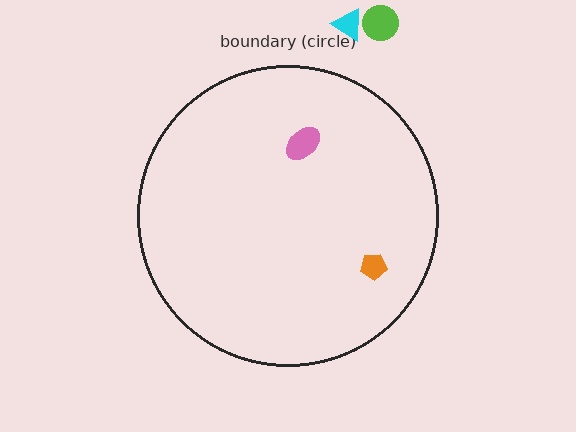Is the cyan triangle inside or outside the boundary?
Outside.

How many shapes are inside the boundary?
2 inside, 2 outside.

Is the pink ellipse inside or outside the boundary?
Inside.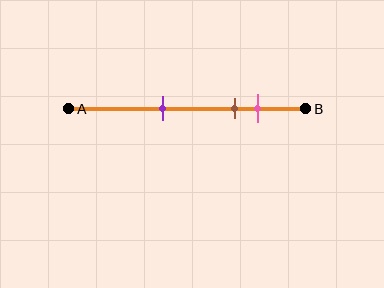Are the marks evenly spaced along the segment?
No, the marks are not evenly spaced.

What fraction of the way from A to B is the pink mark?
The pink mark is approximately 80% (0.8) of the way from A to B.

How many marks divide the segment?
There are 3 marks dividing the segment.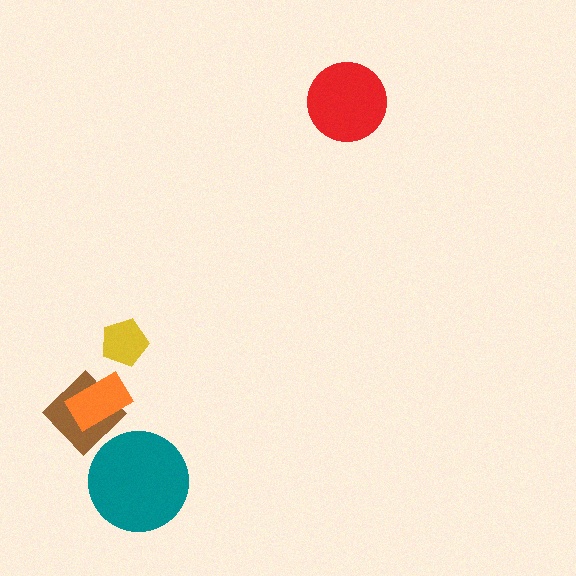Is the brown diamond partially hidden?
Yes, it is partially covered by another shape.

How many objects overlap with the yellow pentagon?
0 objects overlap with the yellow pentagon.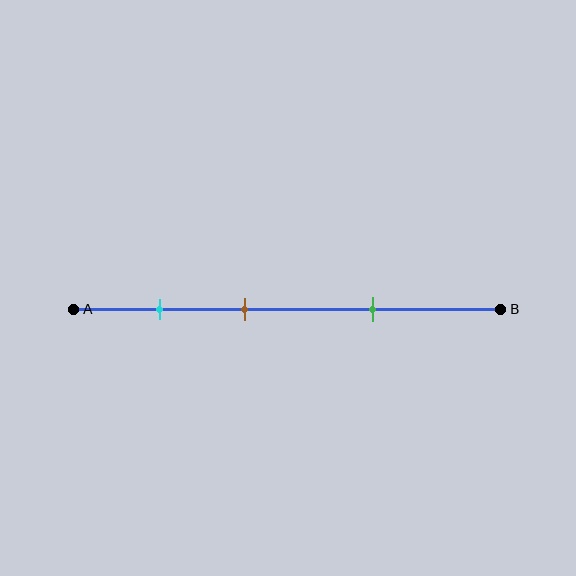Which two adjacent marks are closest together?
The cyan and brown marks are the closest adjacent pair.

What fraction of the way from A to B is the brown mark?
The brown mark is approximately 40% (0.4) of the way from A to B.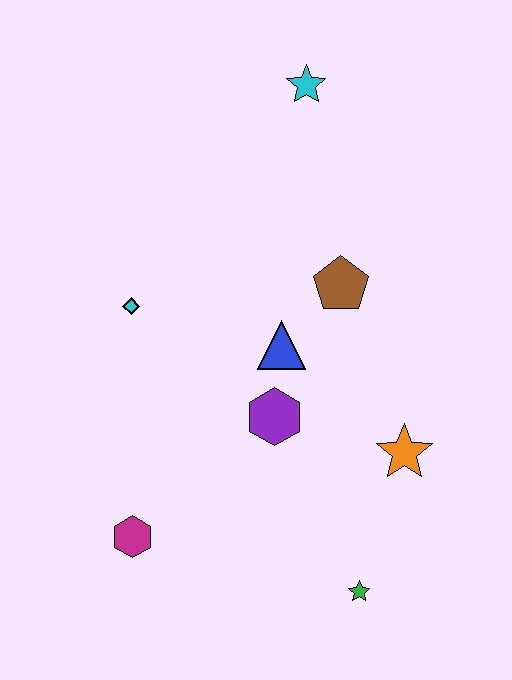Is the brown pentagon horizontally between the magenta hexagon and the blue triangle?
No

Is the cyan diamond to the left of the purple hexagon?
Yes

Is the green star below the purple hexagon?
Yes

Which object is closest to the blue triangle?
The purple hexagon is closest to the blue triangle.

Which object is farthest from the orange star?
The cyan star is farthest from the orange star.